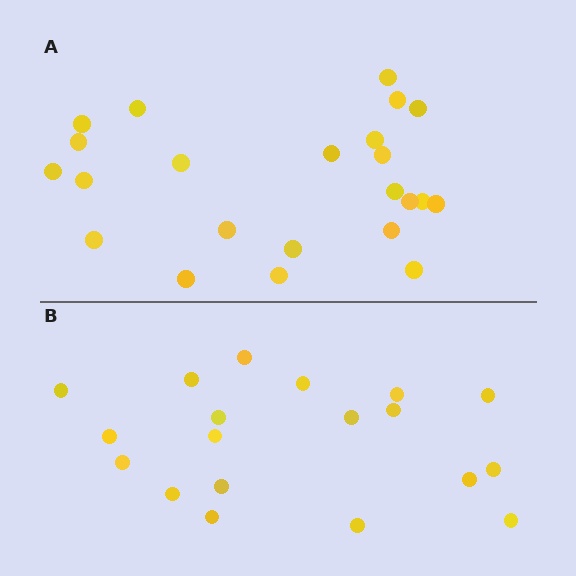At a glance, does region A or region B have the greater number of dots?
Region A (the top region) has more dots.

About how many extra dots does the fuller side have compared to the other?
Region A has about 4 more dots than region B.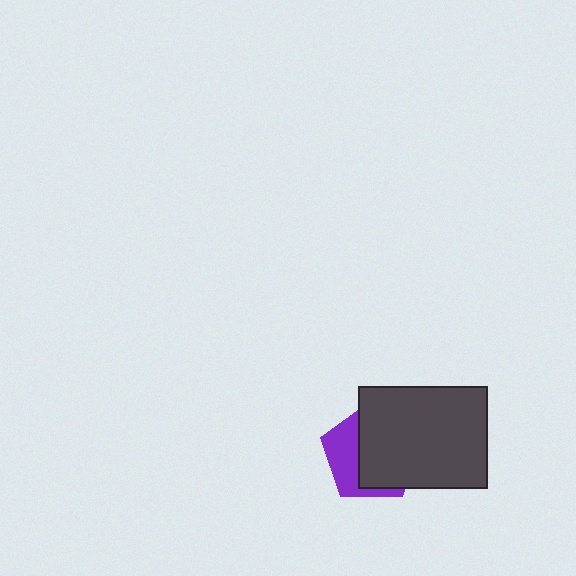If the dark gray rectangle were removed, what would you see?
You would see the complete purple pentagon.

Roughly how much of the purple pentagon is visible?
A small part of it is visible (roughly 37%).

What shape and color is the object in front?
The object in front is a dark gray rectangle.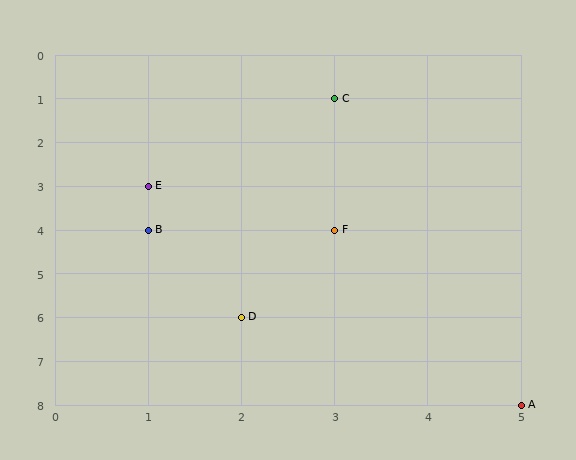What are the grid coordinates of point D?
Point D is at grid coordinates (2, 6).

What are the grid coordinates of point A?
Point A is at grid coordinates (5, 8).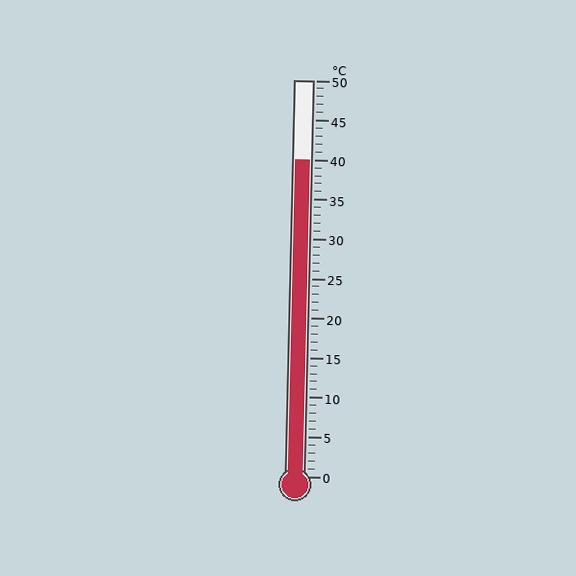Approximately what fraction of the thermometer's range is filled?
The thermometer is filled to approximately 80% of its range.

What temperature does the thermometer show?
The thermometer shows approximately 40°C.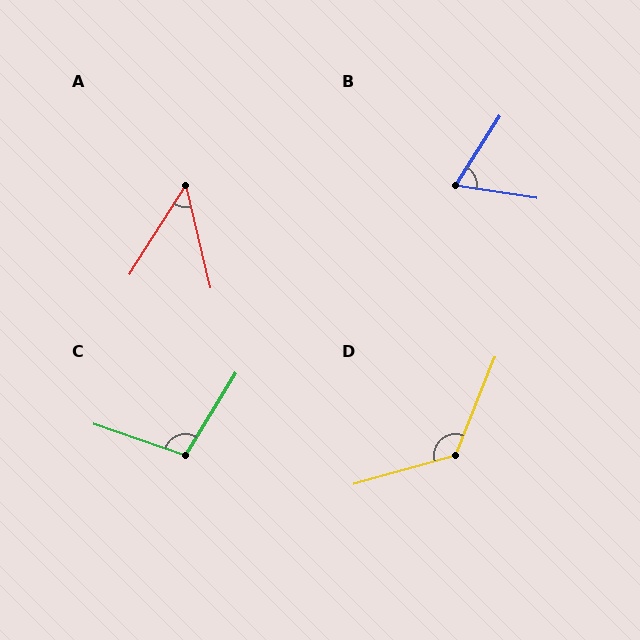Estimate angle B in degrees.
Approximately 66 degrees.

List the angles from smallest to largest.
A (46°), B (66°), C (102°), D (127°).